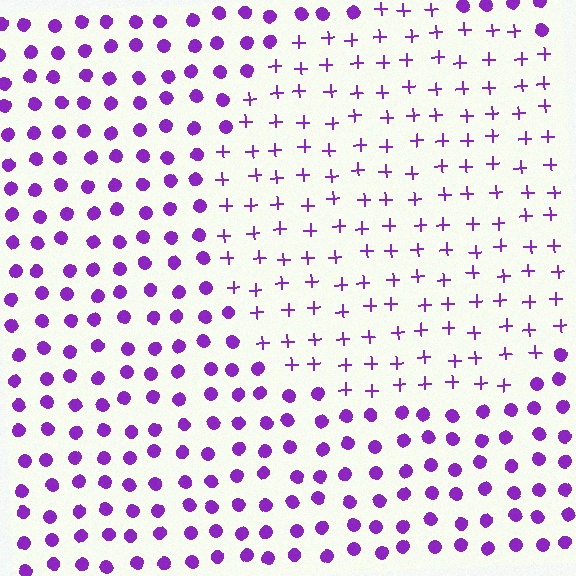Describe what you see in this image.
The image is filled with small purple elements arranged in a uniform grid. A circle-shaped region contains plus signs, while the surrounding area contains circles. The boundary is defined purely by the change in element shape.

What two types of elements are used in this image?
The image uses plus signs inside the circle region and circles outside it.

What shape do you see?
I see a circle.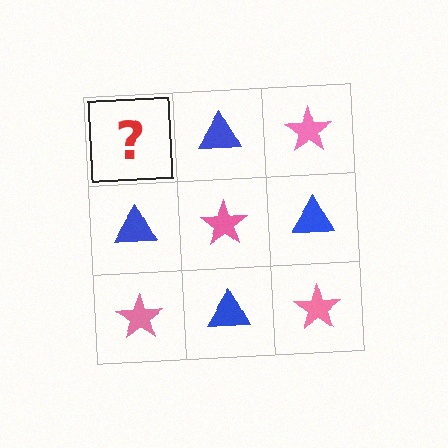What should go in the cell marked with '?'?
The missing cell should contain a pink star.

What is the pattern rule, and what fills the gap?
The rule is that it alternates pink star and blue triangle in a checkerboard pattern. The gap should be filled with a pink star.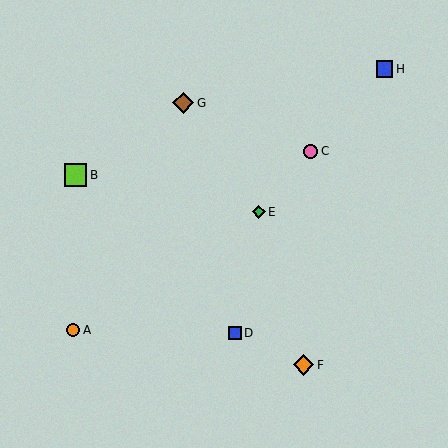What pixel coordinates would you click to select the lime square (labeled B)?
Click at (75, 175) to select the lime square B.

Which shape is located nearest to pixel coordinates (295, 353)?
The orange diamond (labeled F) at (304, 365) is nearest to that location.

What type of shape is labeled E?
Shape E is a green diamond.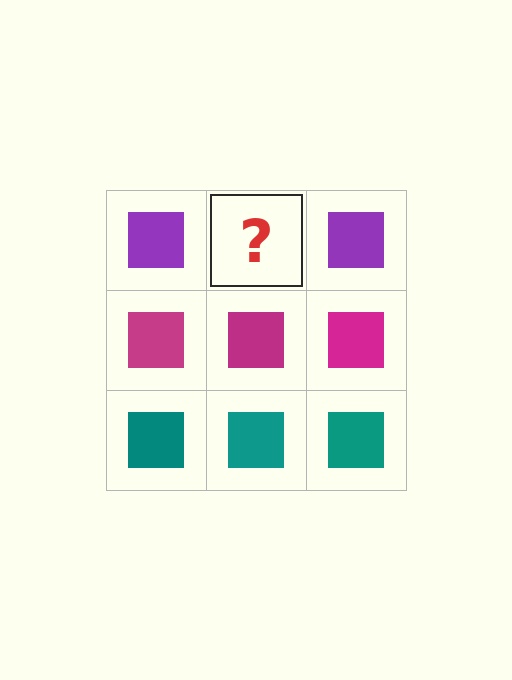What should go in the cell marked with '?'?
The missing cell should contain a purple square.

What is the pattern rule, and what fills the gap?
The rule is that each row has a consistent color. The gap should be filled with a purple square.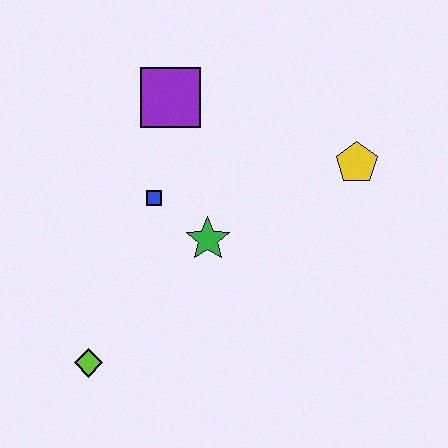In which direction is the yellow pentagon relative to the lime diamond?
The yellow pentagon is to the right of the lime diamond.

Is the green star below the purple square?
Yes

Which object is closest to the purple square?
The blue square is closest to the purple square.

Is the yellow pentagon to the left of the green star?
No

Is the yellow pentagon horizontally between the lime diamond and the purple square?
No